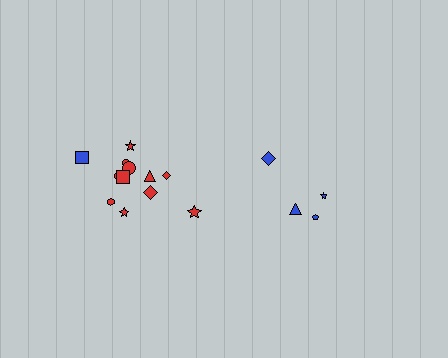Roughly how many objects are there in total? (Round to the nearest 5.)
Roughly 15 objects in total.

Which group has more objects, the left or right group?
The left group.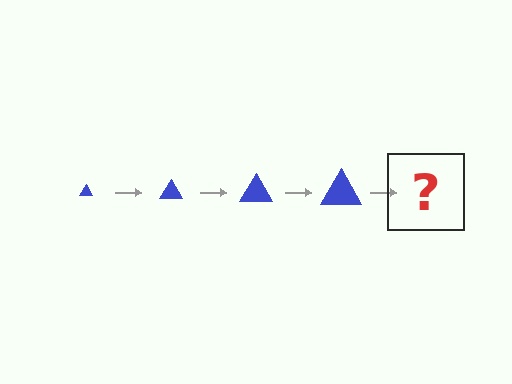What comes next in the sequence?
The next element should be a blue triangle, larger than the previous one.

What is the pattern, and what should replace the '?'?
The pattern is that the triangle gets progressively larger each step. The '?' should be a blue triangle, larger than the previous one.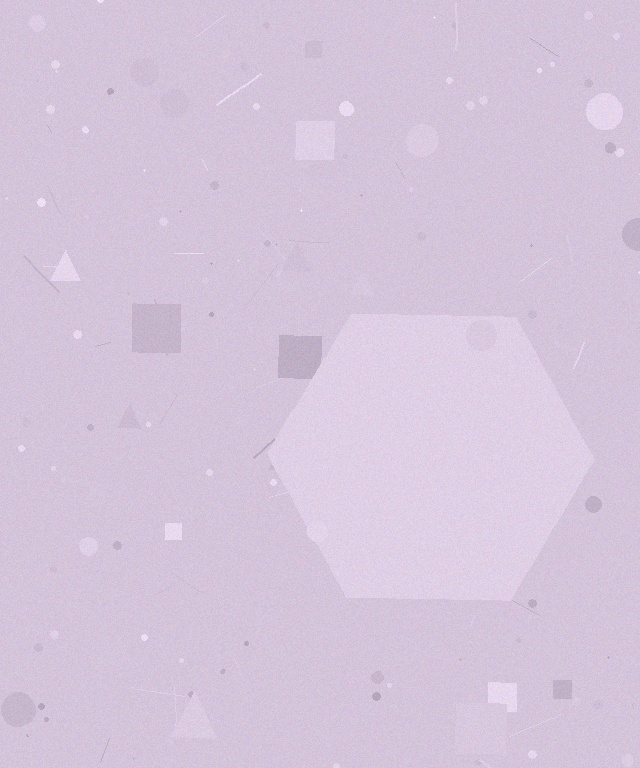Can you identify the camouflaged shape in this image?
The camouflaged shape is a hexagon.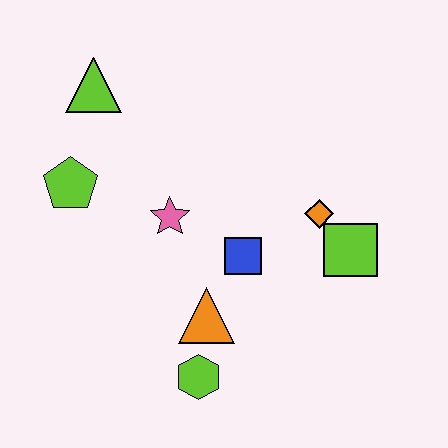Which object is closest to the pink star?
The blue square is closest to the pink star.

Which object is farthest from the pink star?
The lime square is farthest from the pink star.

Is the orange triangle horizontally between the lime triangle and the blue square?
Yes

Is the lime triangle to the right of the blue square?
No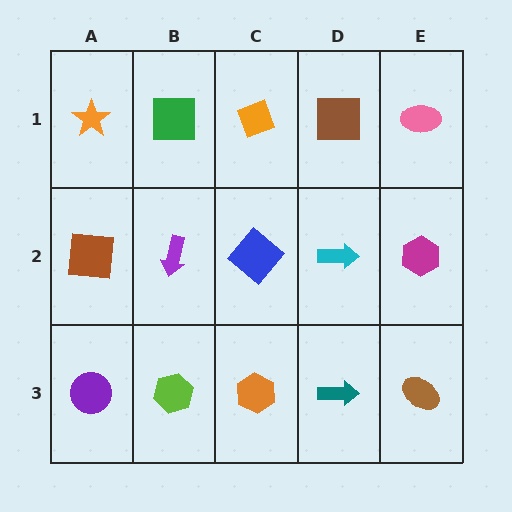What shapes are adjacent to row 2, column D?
A brown square (row 1, column D), a teal arrow (row 3, column D), a blue diamond (row 2, column C), a magenta hexagon (row 2, column E).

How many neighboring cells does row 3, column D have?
3.